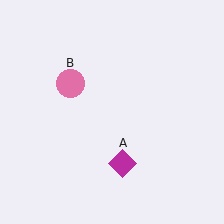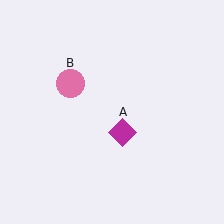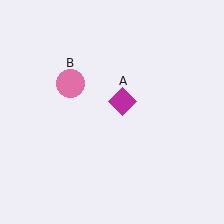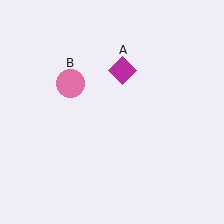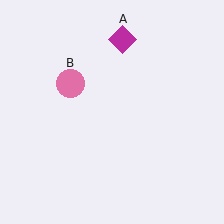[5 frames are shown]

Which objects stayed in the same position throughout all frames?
Pink circle (object B) remained stationary.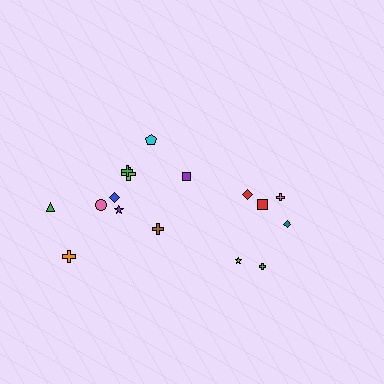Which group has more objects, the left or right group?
The left group.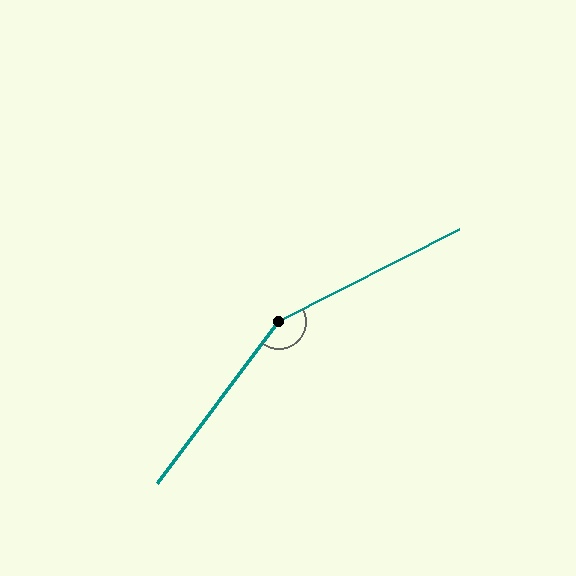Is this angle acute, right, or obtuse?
It is obtuse.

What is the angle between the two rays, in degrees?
Approximately 154 degrees.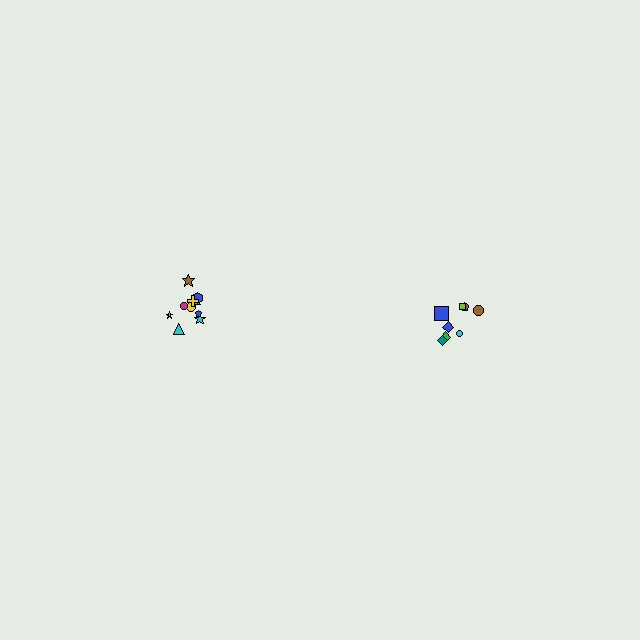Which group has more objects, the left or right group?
The left group.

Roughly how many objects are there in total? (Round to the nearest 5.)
Roughly 20 objects in total.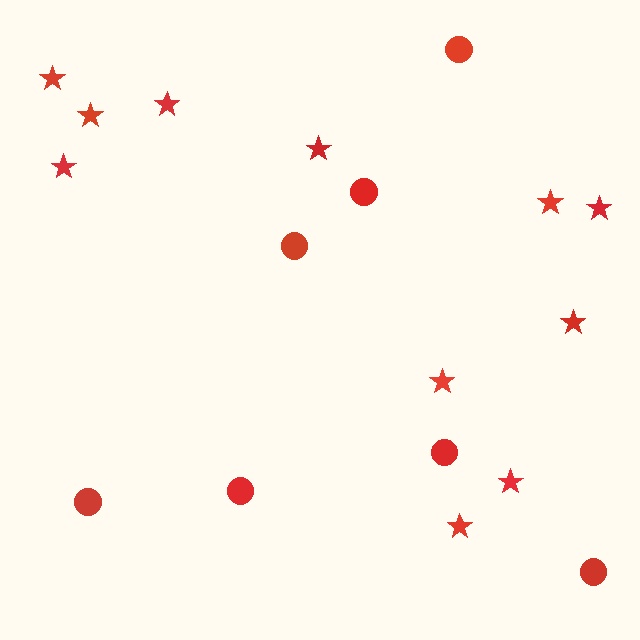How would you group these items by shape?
There are 2 groups: one group of stars (11) and one group of circles (7).